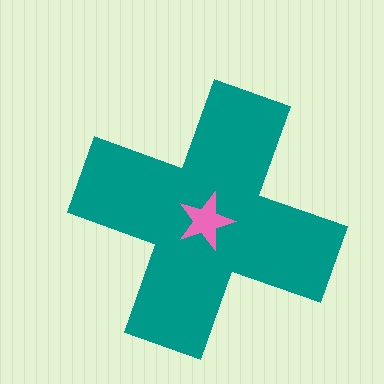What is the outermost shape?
The teal cross.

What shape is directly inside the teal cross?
The pink star.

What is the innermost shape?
The pink star.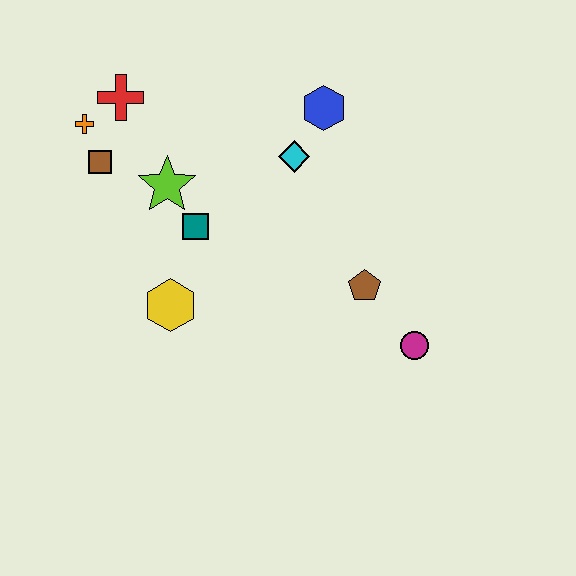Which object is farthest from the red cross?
The magenta circle is farthest from the red cross.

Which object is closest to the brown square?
The orange cross is closest to the brown square.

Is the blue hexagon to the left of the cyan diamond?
No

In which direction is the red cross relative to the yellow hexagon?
The red cross is above the yellow hexagon.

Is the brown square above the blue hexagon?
No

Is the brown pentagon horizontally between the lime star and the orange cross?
No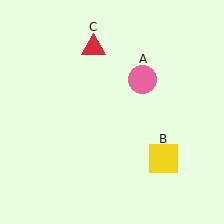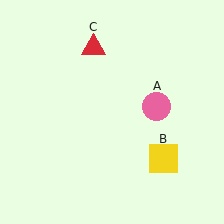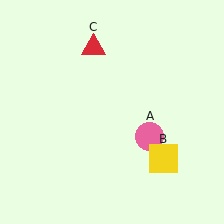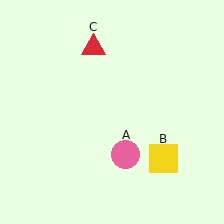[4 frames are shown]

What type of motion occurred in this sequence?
The pink circle (object A) rotated clockwise around the center of the scene.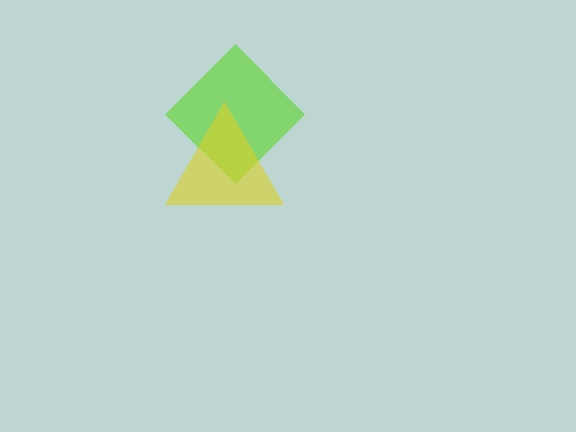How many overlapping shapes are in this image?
There are 2 overlapping shapes in the image.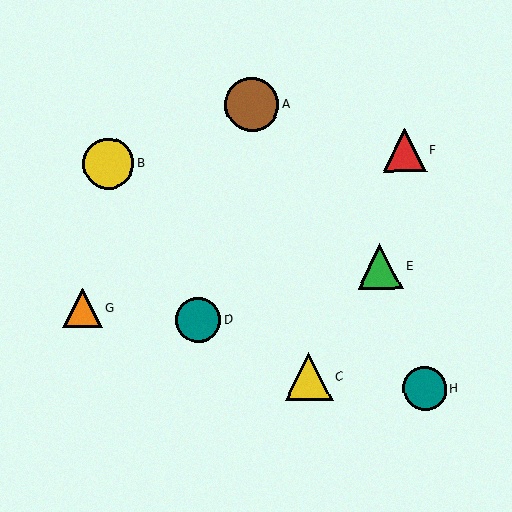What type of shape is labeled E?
Shape E is a green triangle.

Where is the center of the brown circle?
The center of the brown circle is at (252, 105).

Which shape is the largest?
The brown circle (labeled A) is the largest.